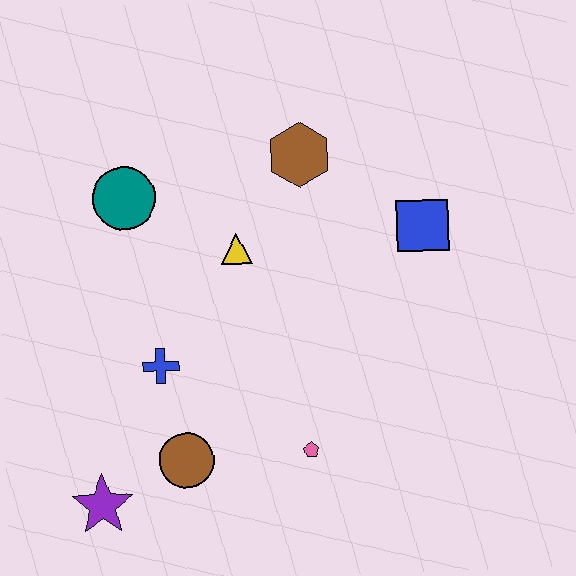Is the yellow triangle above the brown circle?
Yes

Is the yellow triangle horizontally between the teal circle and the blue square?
Yes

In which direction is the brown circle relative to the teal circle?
The brown circle is below the teal circle.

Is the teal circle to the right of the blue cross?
No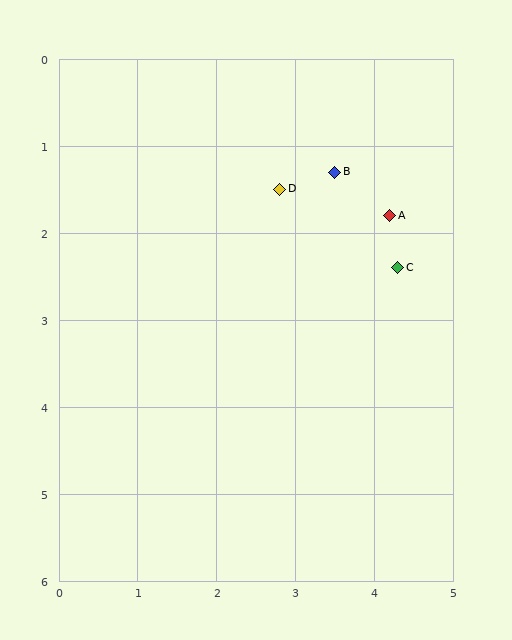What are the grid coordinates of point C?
Point C is at approximately (4.3, 2.4).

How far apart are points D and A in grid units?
Points D and A are about 1.4 grid units apart.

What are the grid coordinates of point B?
Point B is at approximately (3.5, 1.3).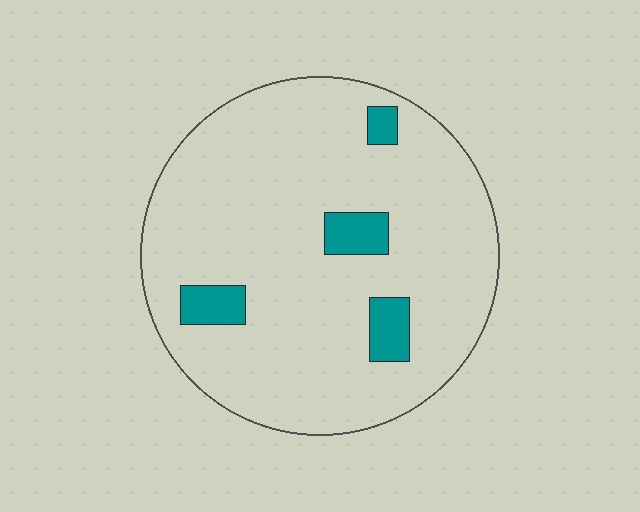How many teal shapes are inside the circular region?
4.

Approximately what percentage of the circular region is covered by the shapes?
Approximately 10%.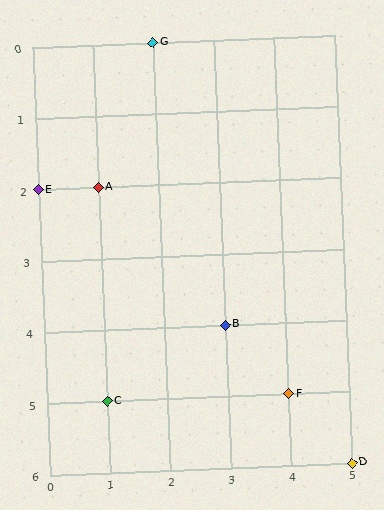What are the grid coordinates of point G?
Point G is at grid coordinates (2, 0).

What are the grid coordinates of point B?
Point B is at grid coordinates (3, 4).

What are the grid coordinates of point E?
Point E is at grid coordinates (0, 2).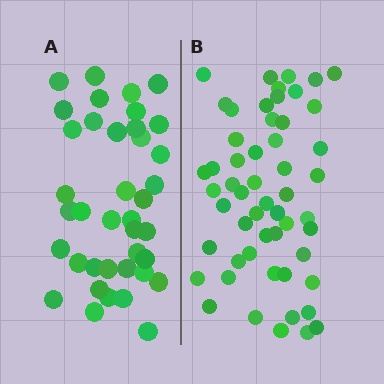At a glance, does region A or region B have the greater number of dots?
Region B (the right region) has more dots.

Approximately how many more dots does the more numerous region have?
Region B has approximately 15 more dots than region A.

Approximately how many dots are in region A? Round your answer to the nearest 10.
About 40 dots. (The exact count is 39, which rounds to 40.)